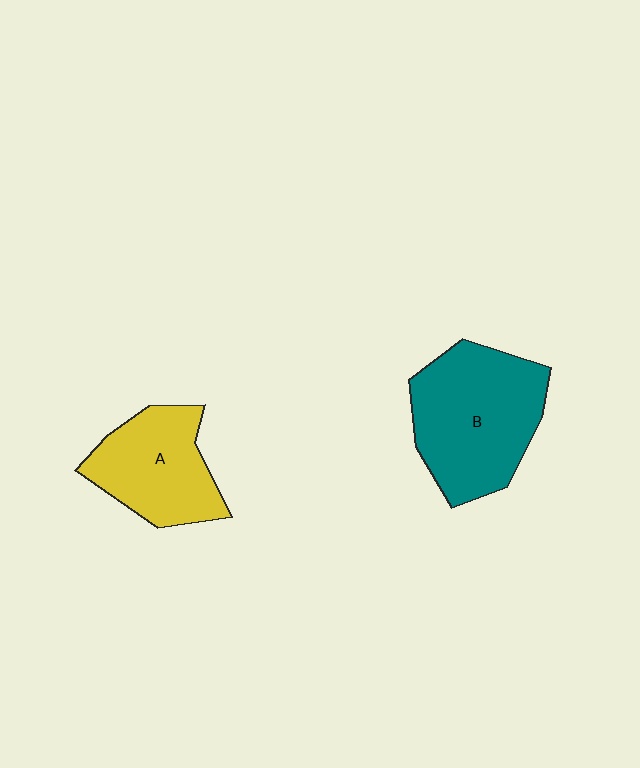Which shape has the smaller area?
Shape A (yellow).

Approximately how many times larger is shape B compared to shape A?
Approximately 1.4 times.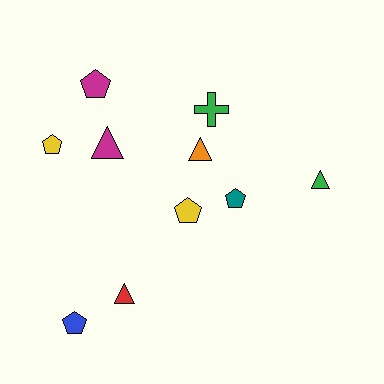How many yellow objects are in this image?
There are 2 yellow objects.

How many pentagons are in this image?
There are 5 pentagons.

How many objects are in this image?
There are 10 objects.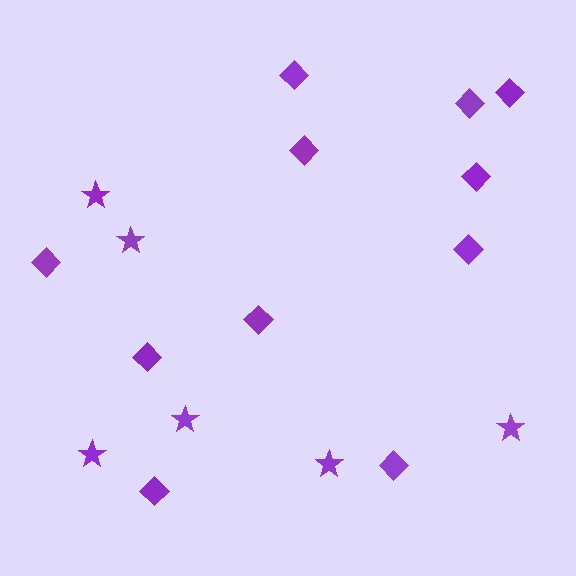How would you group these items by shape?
There are 2 groups: one group of diamonds (11) and one group of stars (6).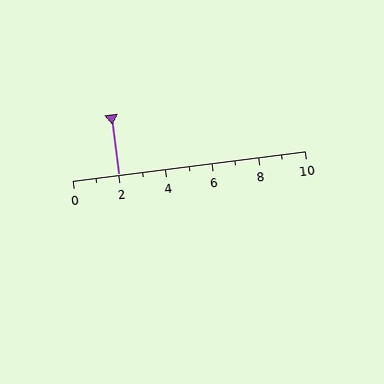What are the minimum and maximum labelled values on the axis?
The axis runs from 0 to 10.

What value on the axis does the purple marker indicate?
The marker indicates approximately 2.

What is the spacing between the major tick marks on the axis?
The major ticks are spaced 2 apart.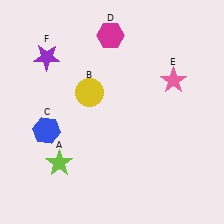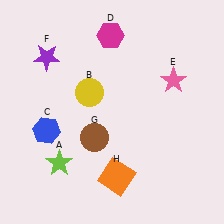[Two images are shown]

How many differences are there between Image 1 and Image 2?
There are 2 differences between the two images.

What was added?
A brown circle (G), an orange square (H) were added in Image 2.